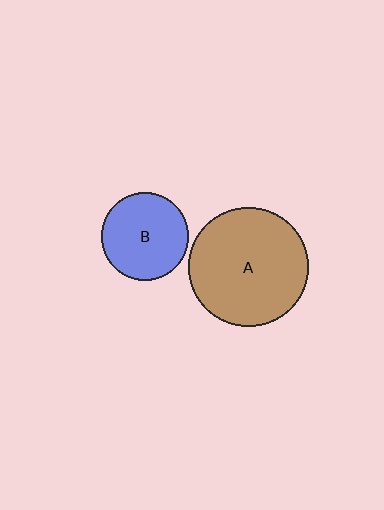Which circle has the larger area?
Circle A (brown).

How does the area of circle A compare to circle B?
Approximately 1.9 times.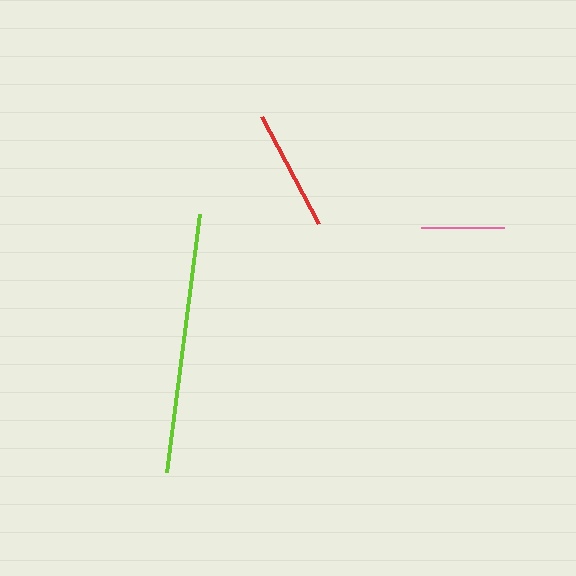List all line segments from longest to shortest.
From longest to shortest: lime, red, pink.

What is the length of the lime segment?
The lime segment is approximately 261 pixels long.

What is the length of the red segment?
The red segment is approximately 121 pixels long.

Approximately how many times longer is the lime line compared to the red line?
The lime line is approximately 2.2 times the length of the red line.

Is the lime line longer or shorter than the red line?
The lime line is longer than the red line.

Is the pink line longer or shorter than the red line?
The red line is longer than the pink line.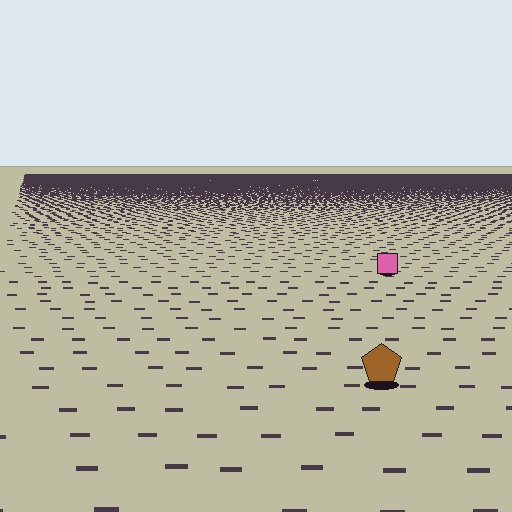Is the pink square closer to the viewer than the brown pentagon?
No. The brown pentagon is closer — you can tell from the texture gradient: the ground texture is coarser near it.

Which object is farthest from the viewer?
The pink square is farthest from the viewer. It appears smaller and the ground texture around it is denser.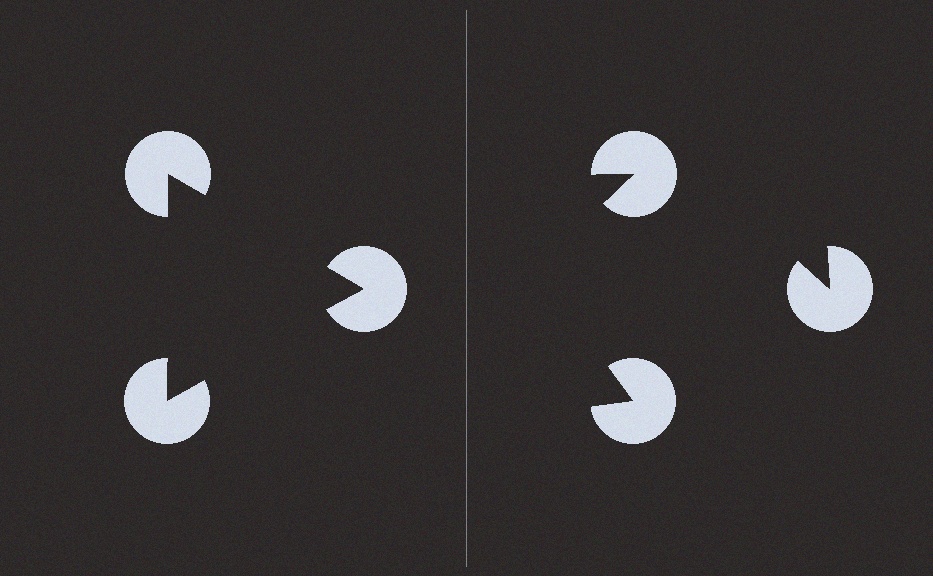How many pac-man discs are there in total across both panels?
6 — 3 on each side.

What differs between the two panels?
The pac-man discs are positioned identically on both sides; only the wedge orientations differ. On the left they align to a triangle; on the right they are misaligned.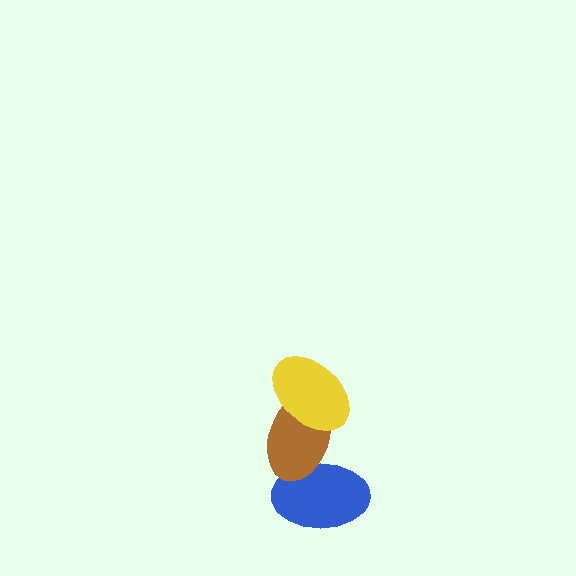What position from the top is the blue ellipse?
The blue ellipse is 3rd from the top.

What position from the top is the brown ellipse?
The brown ellipse is 2nd from the top.